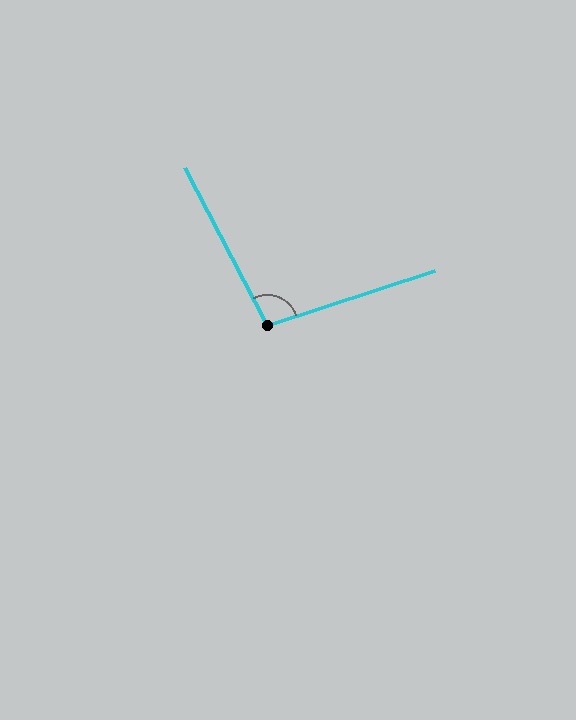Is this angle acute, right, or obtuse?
It is obtuse.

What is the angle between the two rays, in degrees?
Approximately 99 degrees.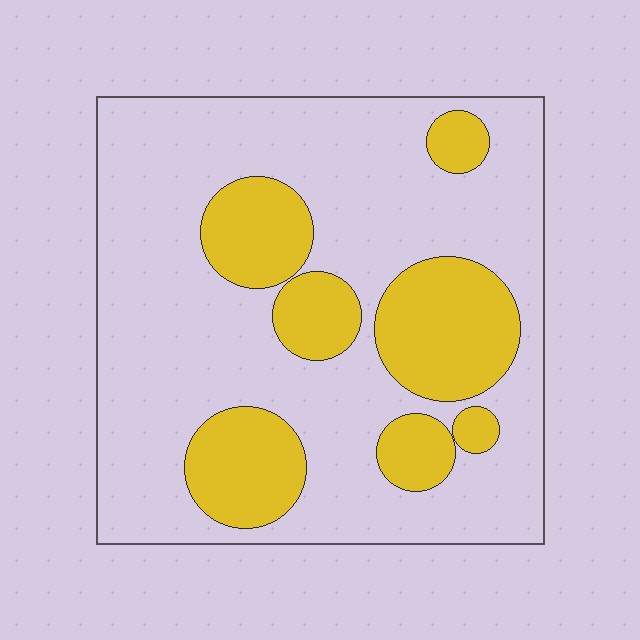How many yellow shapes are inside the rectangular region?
7.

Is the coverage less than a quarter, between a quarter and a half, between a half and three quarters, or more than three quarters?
Between a quarter and a half.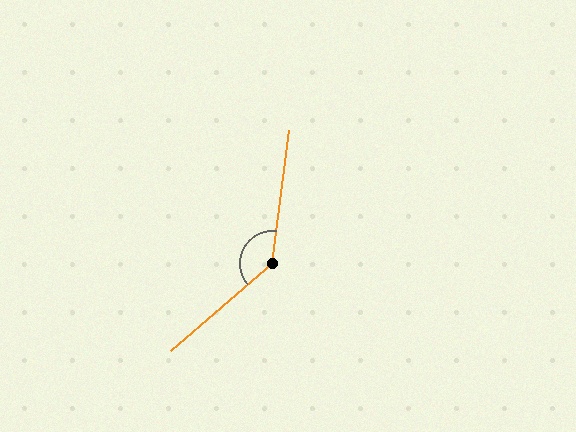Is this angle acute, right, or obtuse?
It is obtuse.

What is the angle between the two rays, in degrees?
Approximately 138 degrees.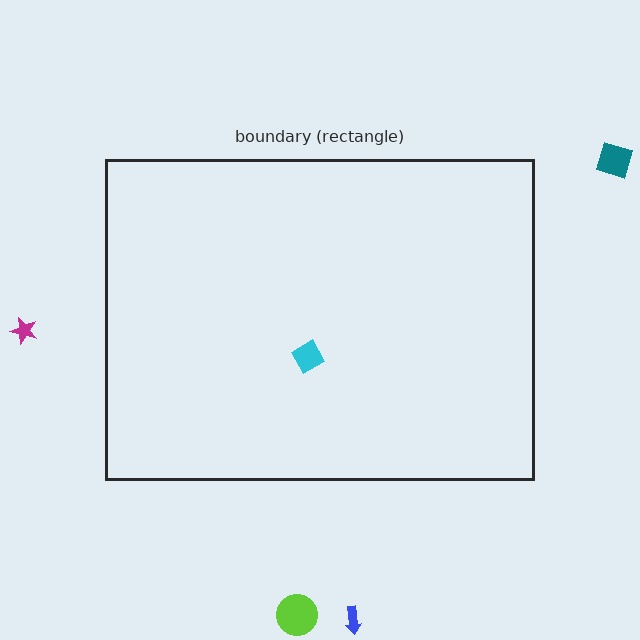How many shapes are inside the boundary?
1 inside, 4 outside.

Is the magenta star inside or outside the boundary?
Outside.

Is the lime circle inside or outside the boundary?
Outside.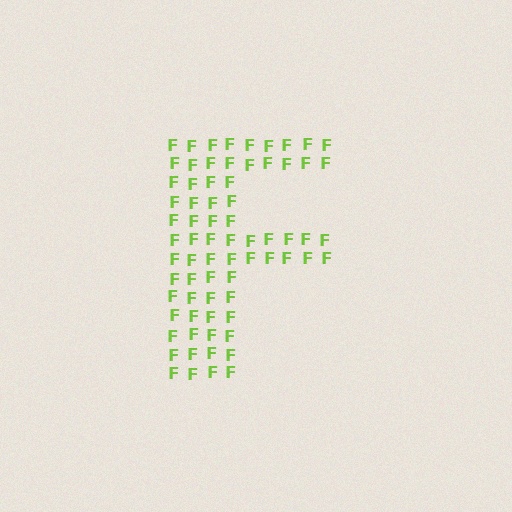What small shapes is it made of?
It is made of small letter F's.